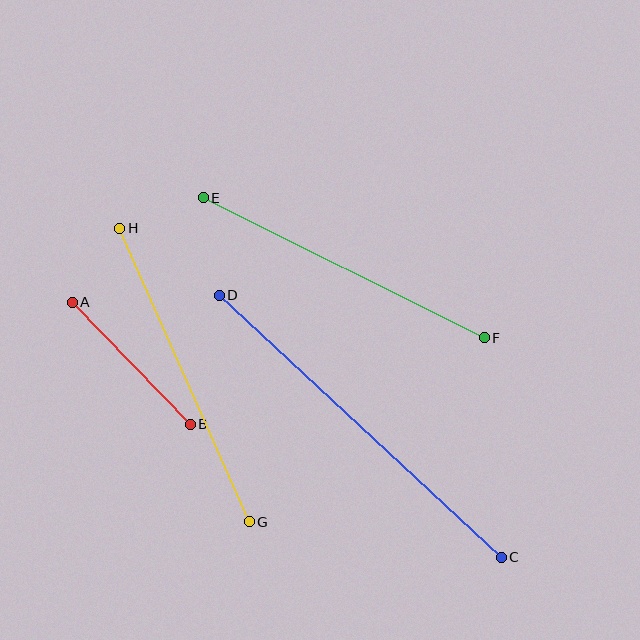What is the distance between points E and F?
The distance is approximately 314 pixels.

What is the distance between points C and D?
The distance is approximately 385 pixels.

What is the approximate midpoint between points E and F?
The midpoint is at approximately (344, 268) pixels.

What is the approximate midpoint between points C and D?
The midpoint is at approximately (360, 426) pixels.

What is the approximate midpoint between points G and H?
The midpoint is at approximately (184, 375) pixels.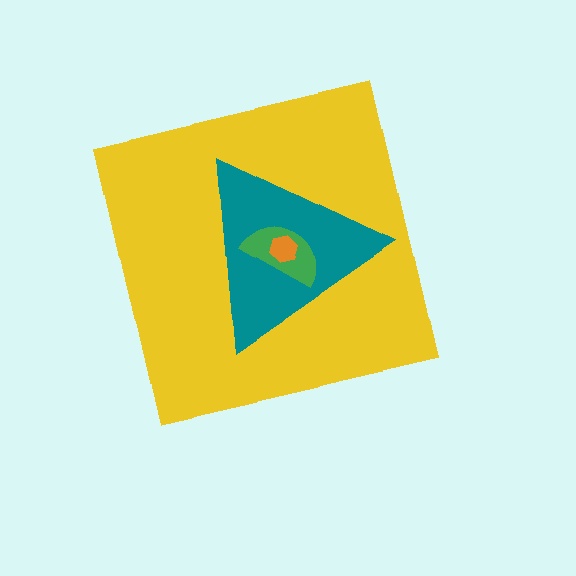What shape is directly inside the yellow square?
The teal triangle.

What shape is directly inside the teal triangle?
The green semicircle.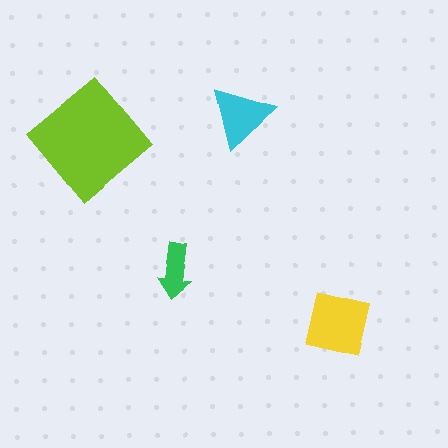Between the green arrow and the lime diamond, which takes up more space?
The lime diamond.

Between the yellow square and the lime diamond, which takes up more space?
The lime diamond.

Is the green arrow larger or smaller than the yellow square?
Smaller.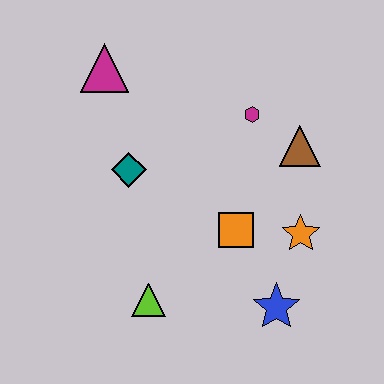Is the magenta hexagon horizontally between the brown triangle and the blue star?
No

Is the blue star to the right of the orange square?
Yes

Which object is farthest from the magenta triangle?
The blue star is farthest from the magenta triangle.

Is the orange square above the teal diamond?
No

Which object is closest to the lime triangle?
The orange square is closest to the lime triangle.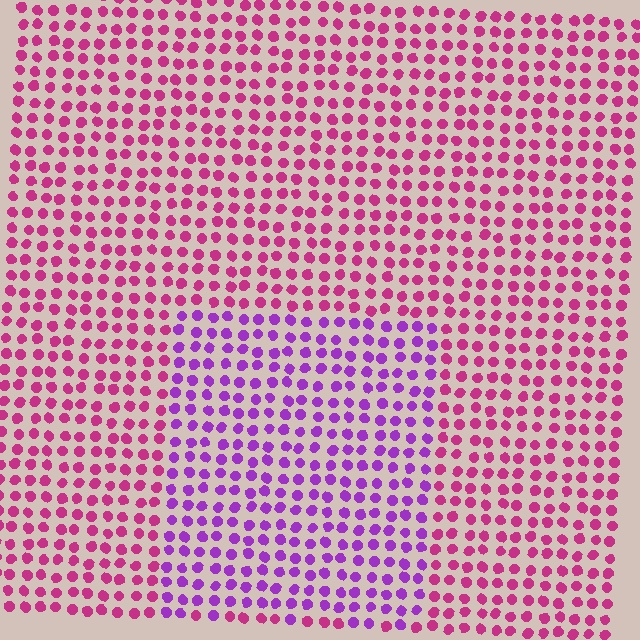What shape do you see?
I see a rectangle.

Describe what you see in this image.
The image is filled with small magenta elements in a uniform arrangement. A rectangle-shaped region is visible where the elements are tinted to a slightly different hue, forming a subtle color boundary.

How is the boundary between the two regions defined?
The boundary is defined purely by a slight shift in hue (about 42 degrees). Spacing, size, and orientation are identical on both sides.